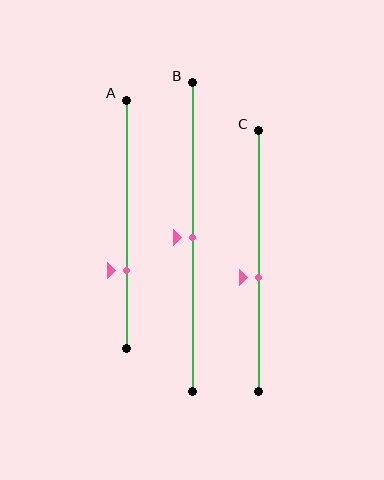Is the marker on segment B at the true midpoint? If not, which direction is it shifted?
Yes, the marker on segment B is at the true midpoint.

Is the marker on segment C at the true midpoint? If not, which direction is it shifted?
No, the marker on segment C is shifted downward by about 6% of the segment length.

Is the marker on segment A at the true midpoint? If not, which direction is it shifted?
No, the marker on segment A is shifted downward by about 19% of the segment length.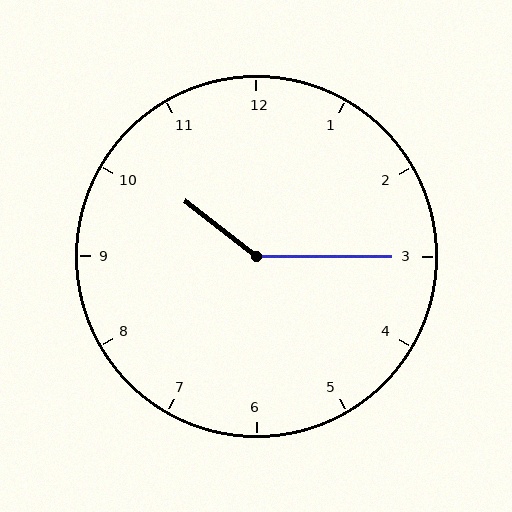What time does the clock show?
10:15.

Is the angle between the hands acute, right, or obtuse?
It is obtuse.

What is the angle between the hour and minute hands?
Approximately 142 degrees.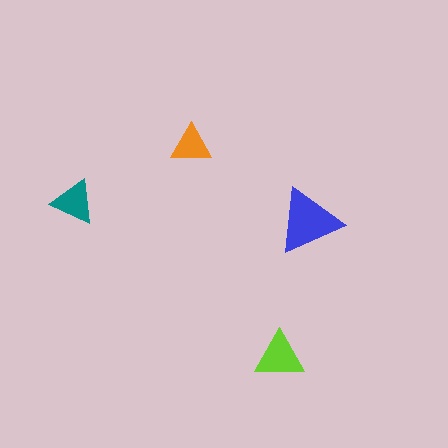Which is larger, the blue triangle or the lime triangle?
The blue one.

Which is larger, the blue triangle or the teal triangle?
The blue one.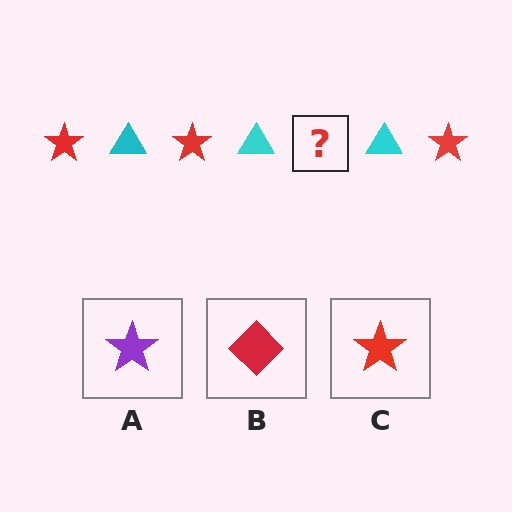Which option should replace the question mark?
Option C.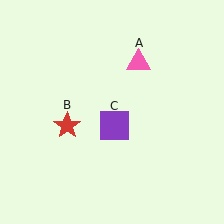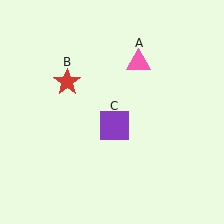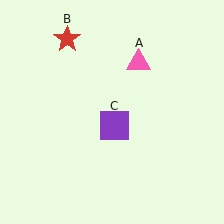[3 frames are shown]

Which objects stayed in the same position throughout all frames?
Pink triangle (object A) and purple square (object C) remained stationary.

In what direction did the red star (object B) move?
The red star (object B) moved up.